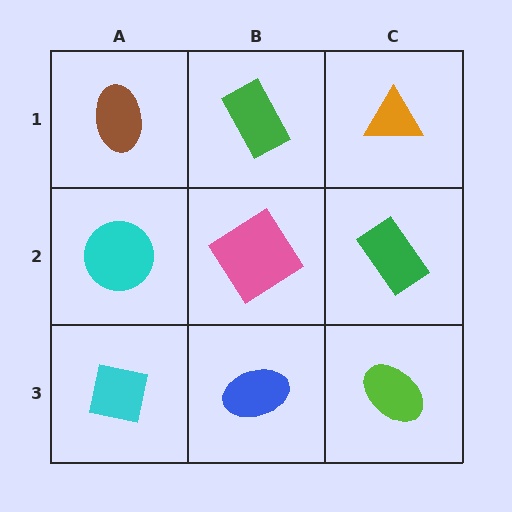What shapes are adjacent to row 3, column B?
A pink diamond (row 2, column B), a cyan square (row 3, column A), a lime ellipse (row 3, column C).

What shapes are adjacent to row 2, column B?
A green rectangle (row 1, column B), a blue ellipse (row 3, column B), a cyan circle (row 2, column A), a green rectangle (row 2, column C).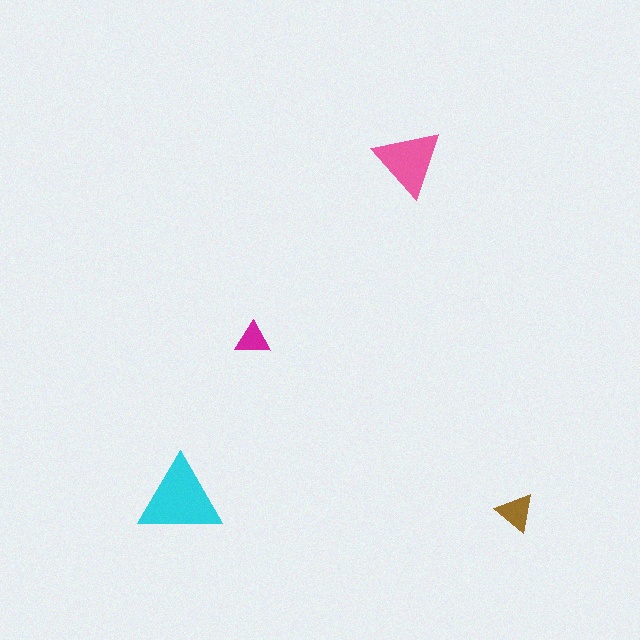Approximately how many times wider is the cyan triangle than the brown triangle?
About 2 times wider.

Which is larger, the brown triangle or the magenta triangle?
The brown one.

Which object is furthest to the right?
The brown triangle is rightmost.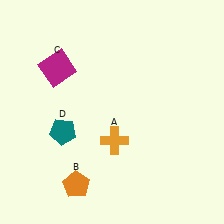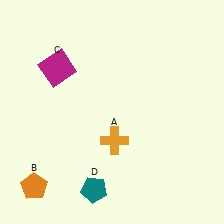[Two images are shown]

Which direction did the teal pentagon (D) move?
The teal pentagon (D) moved down.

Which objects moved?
The objects that moved are: the orange pentagon (B), the teal pentagon (D).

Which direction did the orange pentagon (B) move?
The orange pentagon (B) moved left.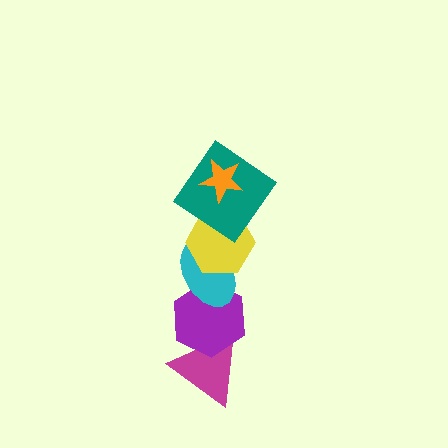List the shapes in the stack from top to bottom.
From top to bottom: the orange star, the teal diamond, the yellow hexagon, the cyan ellipse, the purple hexagon, the magenta triangle.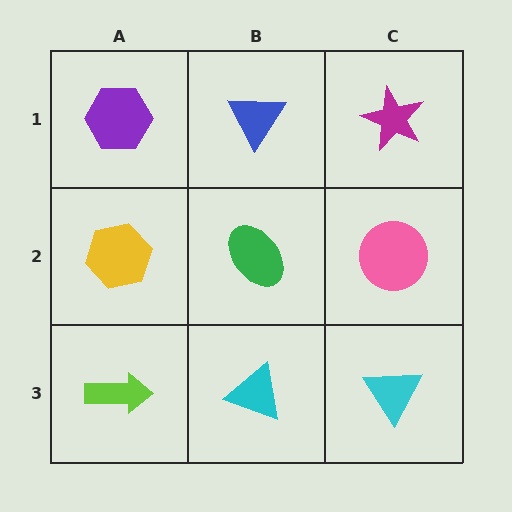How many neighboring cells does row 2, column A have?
3.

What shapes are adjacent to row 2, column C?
A magenta star (row 1, column C), a cyan triangle (row 3, column C), a green ellipse (row 2, column B).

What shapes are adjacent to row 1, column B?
A green ellipse (row 2, column B), a purple hexagon (row 1, column A), a magenta star (row 1, column C).